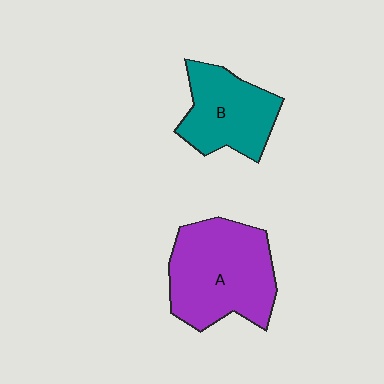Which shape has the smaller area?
Shape B (teal).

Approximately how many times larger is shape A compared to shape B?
Approximately 1.4 times.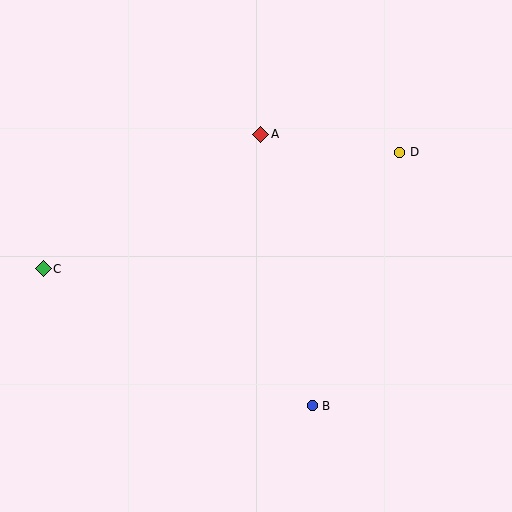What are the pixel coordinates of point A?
Point A is at (261, 134).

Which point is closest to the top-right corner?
Point D is closest to the top-right corner.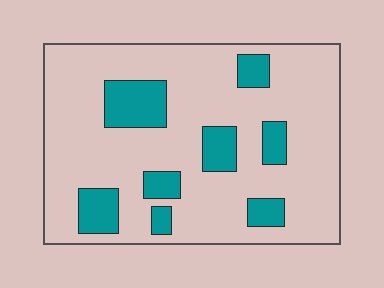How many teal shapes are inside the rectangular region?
8.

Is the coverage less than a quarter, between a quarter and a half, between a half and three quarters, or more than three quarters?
Less than a quarter.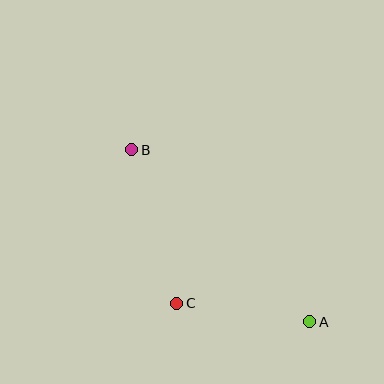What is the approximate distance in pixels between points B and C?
The distance between B and C is approximately 160 pixels.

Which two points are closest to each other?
Points A and C are closest to each other.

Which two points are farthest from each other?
Points A and B are farthest from each other.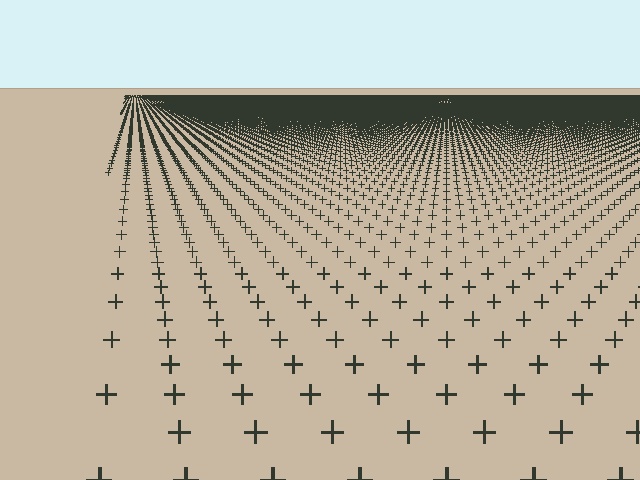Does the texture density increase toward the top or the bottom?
Density increases toward the top.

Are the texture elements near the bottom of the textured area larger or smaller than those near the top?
Larger. Near the bottom, elements are closer to the viewer and appear at a bigger on-screen size.